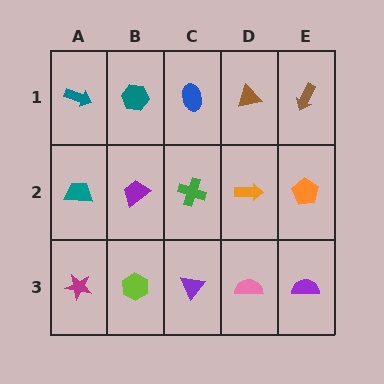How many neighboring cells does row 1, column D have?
3.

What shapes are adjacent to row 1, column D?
An orange arrow (row 2, column D), a blue ellipse (row 1, column C), a brown arrow (row 1, column E).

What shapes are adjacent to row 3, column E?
An orange pentagon (row 2, column E), a pink semicircle (row 3, column D).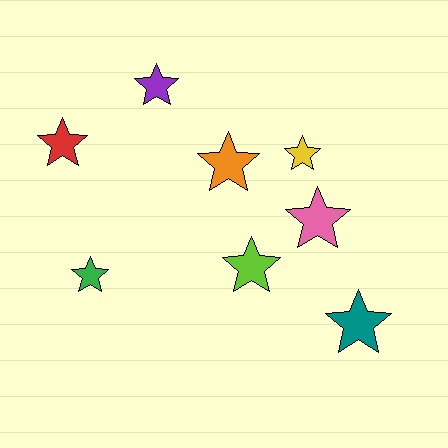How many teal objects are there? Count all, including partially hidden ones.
There is 1 teal object.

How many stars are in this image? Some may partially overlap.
There are 8 stars.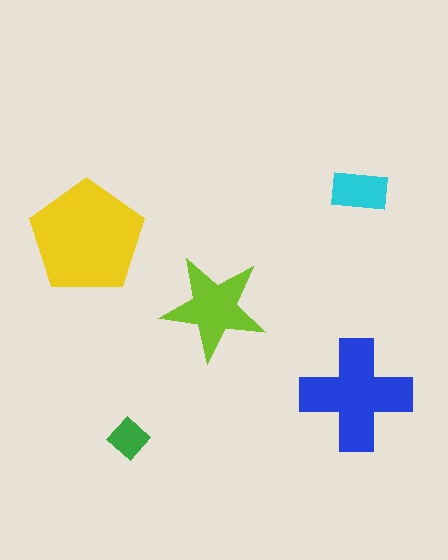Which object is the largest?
The yellow pentagon.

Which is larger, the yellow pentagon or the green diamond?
The yellow pentagon.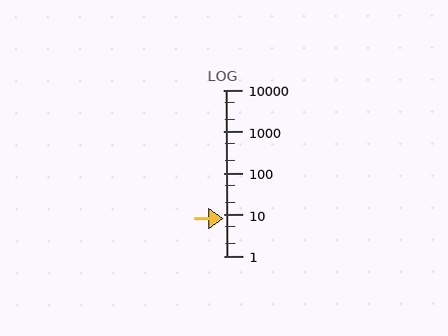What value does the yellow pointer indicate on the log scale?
The pointer indicates approximately 7.8.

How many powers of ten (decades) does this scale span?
The scale spans 4 decades, from 1 to 10000.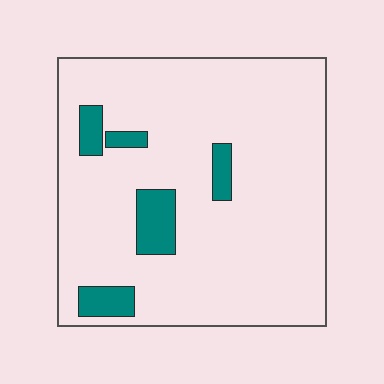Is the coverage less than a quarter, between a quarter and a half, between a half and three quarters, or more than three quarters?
Less than a quarter.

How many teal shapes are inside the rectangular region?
5.